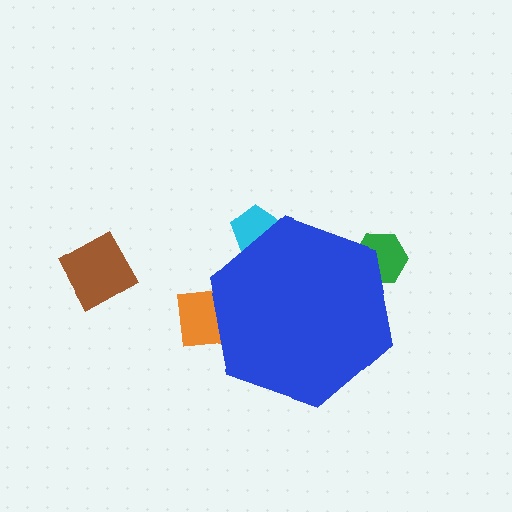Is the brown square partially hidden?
No, the brown square is fully visible.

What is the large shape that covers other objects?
A blue hexagon.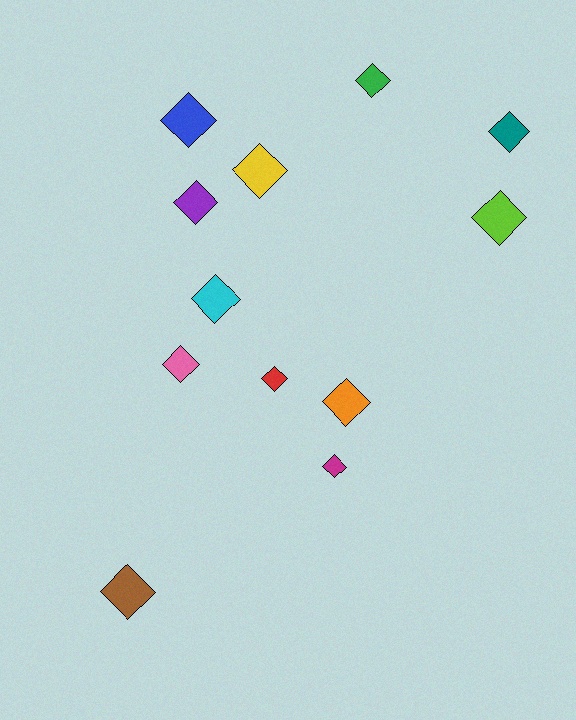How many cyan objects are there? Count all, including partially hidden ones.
There is 1 cyan object.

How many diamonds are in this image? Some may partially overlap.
There are 12 diamonds.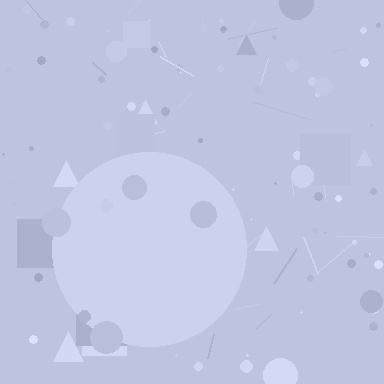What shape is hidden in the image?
A circle is hidden in the image.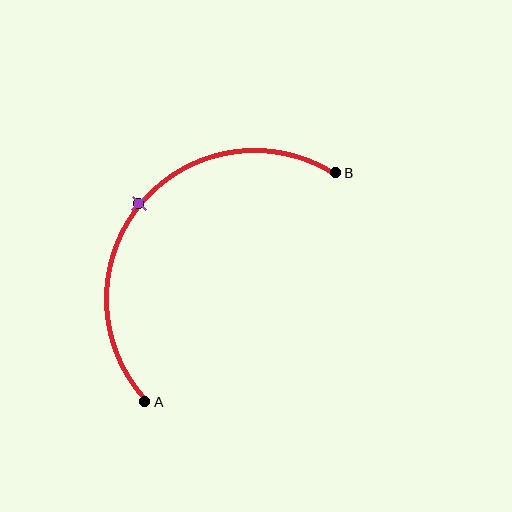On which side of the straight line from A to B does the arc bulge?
The arc bulges above and to the left of the straight line connecting A and B.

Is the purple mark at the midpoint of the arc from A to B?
Yes. The purple mark lies on the arc at equal arc-length from both A and B — it is the arc midpoint.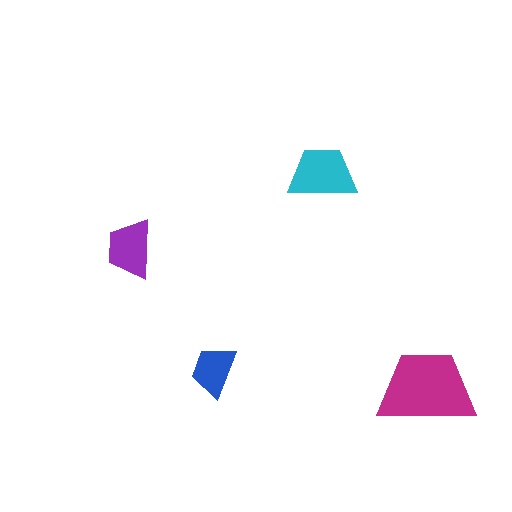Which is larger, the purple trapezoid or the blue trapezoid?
The purple one.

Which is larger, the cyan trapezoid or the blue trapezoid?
The cyan one.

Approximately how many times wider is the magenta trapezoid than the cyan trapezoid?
About 1.5 times wider.